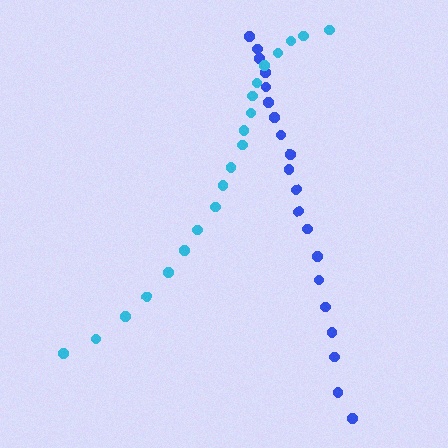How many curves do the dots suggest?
There are 2 distinct paths.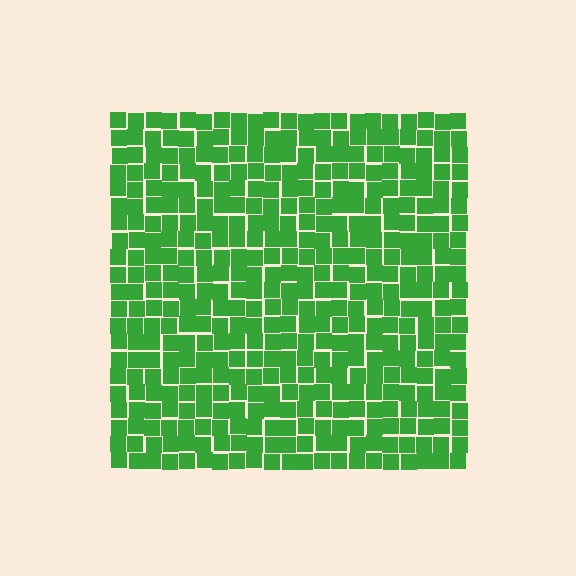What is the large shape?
The large shape is a square.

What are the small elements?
The small elements are squares.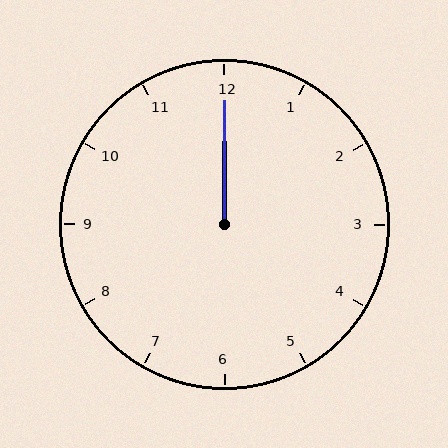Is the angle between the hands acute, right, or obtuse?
It is acute.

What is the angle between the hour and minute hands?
Approximately 0 degrees.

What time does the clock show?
12:00.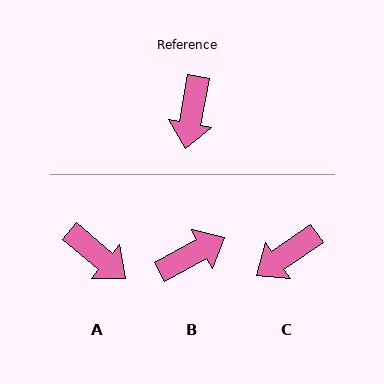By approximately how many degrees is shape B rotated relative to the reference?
Approximately 128 degrees counter-clockwise.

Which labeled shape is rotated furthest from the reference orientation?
B, about 128 degrees away.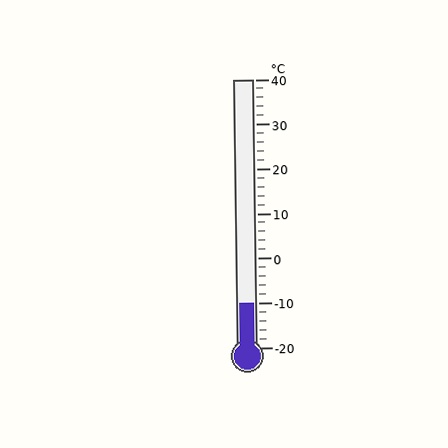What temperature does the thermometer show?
The thermometer shows approximately -10°C.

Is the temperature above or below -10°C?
The temperature is at -10°C.